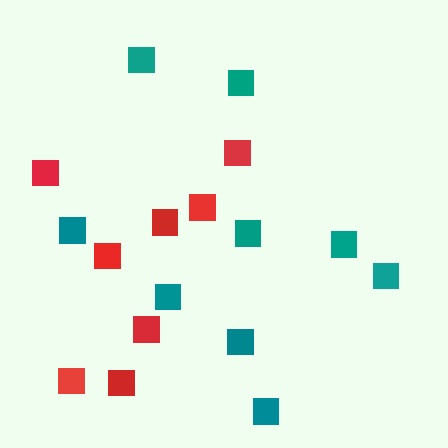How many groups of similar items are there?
There are 2 groups: one group of teal squares (9) and one group of red squares (8).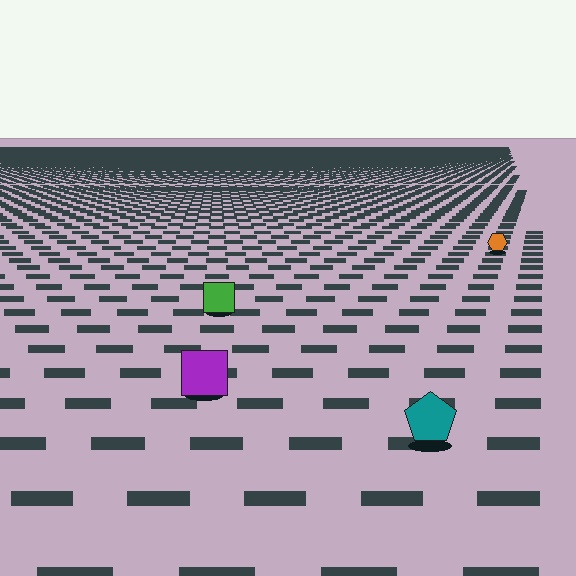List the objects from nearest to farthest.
From nearest to farthest: the teal pentagon, the purple square, the green square, the orange hexagon.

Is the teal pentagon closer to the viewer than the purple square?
Yes. The teal pentagon is closer — you can tell from the texture gradient: the ground texture is coarser near it.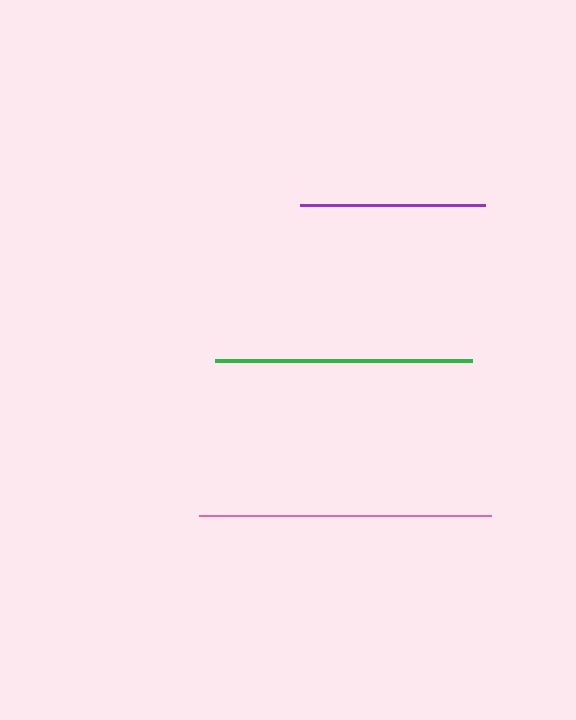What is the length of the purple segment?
The purple segment is approximately 185 pixels long.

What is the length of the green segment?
The green segment is approximately 257 pixels long.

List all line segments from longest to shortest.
From longest to shortest: pink, green, purple.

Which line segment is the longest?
The pink line is the longest at approximately 292 pixels.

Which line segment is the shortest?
The purple line is the shortest at approximately 185 pixels.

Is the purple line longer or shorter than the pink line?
The pink line is longer than the purple line.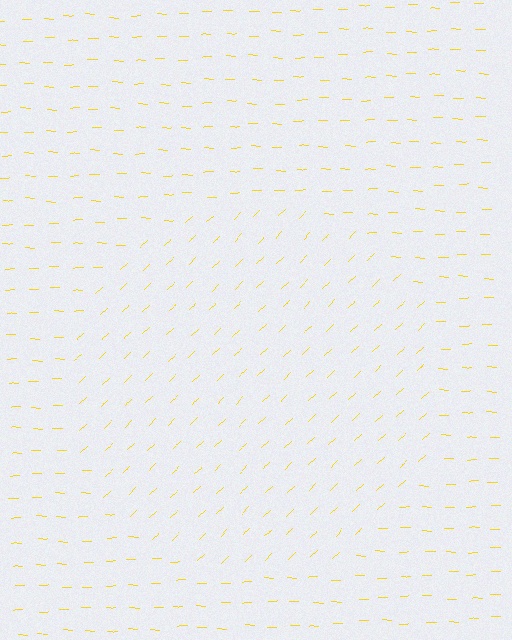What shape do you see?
I see a circle.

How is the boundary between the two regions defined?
The boundary is defined purely by a change in line orientation (approximately 45 degrees difference). All lines are the same color and thickness.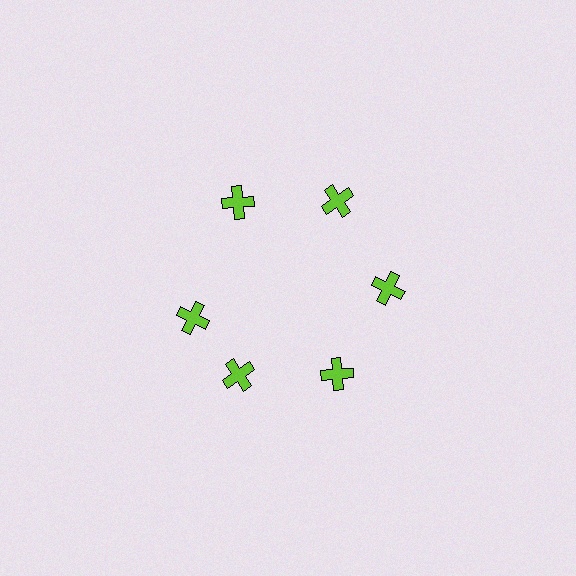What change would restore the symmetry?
The symmetry would be restored by rotating it back into even spacing with its neighbors so that all 6 crosses sit at equal angles and equal distance from the center.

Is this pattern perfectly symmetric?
No. The 6 lime crosses are arranged in a ring, but one element near the 9 o'clock position is rotated out of alignment along the ring, breaking the 6-fold rotational symmetry.